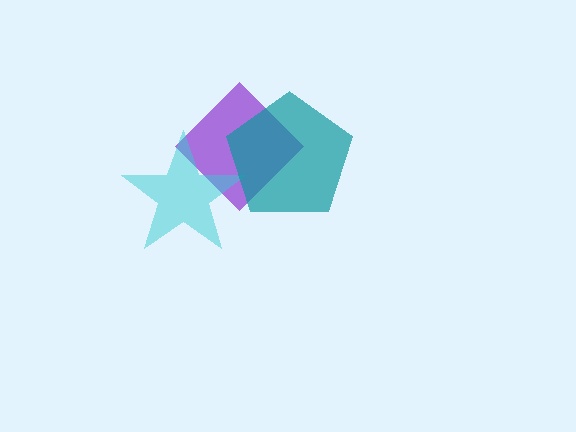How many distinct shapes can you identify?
There are 3 distinct shapes: a purple diamond, a cyan star, a teal pentagon.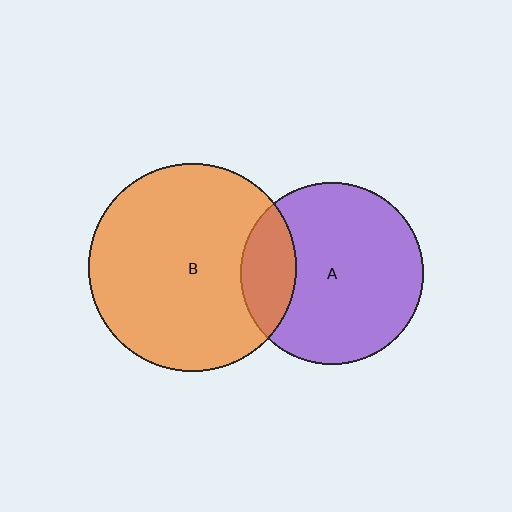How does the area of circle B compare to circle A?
Approximately 1.3 times.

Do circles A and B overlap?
Yes.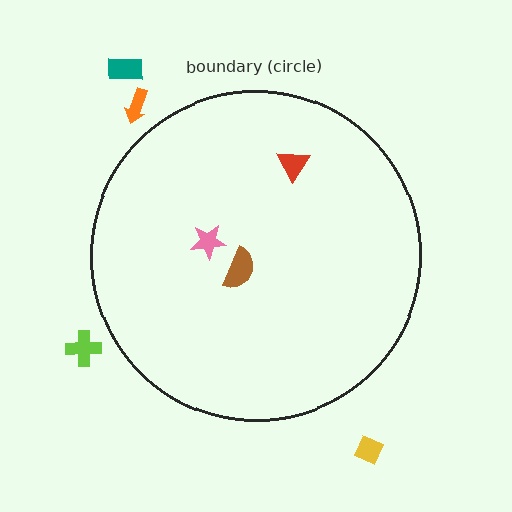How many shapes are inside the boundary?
3 inside, 4 outside.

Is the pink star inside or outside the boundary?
Inside.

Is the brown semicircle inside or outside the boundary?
Inside.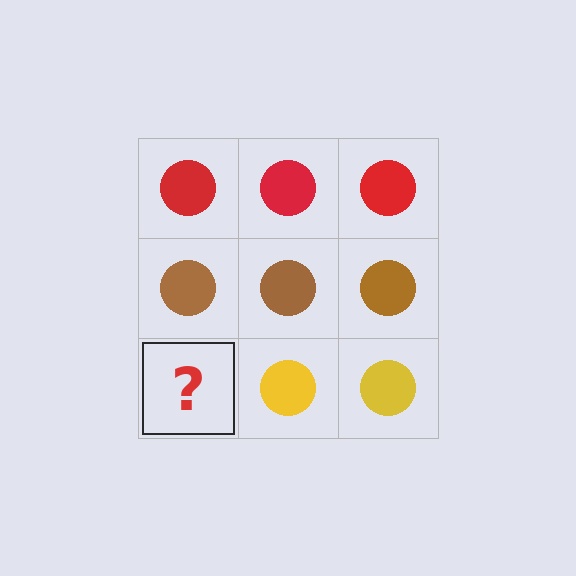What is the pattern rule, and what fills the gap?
The rule is that each row has a consistent color. The gap should be filled with a yellow circle.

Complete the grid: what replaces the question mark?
The question mark should be replaced with a yellow circle.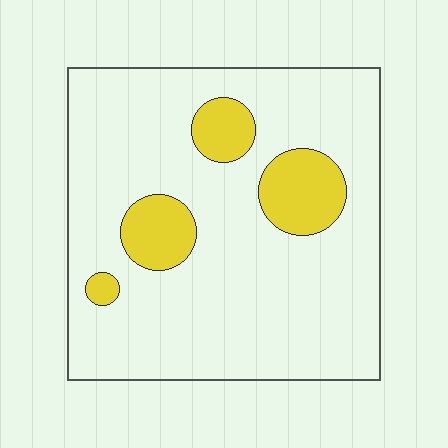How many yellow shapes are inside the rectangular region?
4.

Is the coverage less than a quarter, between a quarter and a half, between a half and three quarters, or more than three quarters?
Less than a quarter.